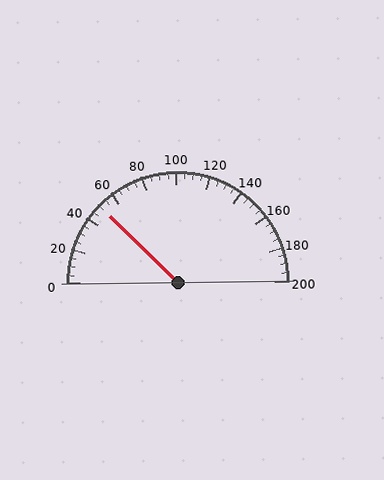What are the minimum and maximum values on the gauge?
The gauge ranges from 0 to 200.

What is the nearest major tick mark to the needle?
The nearest major tick mark is 40.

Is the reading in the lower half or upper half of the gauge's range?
The reading is in the lower half of the range (0 to 200).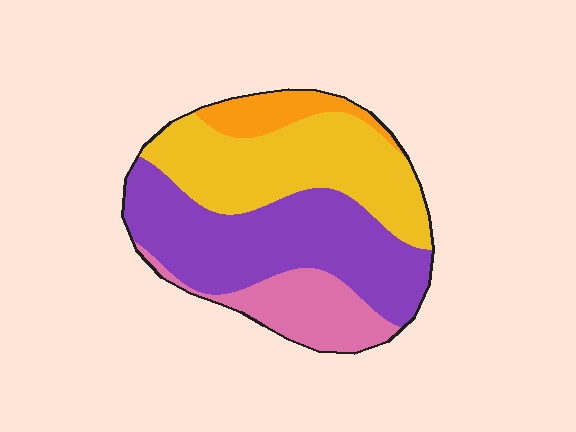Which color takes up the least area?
Orange, at roughly 10%.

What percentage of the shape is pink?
Pink covers around 15% of the shape.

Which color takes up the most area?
Purple, at roughly 40%.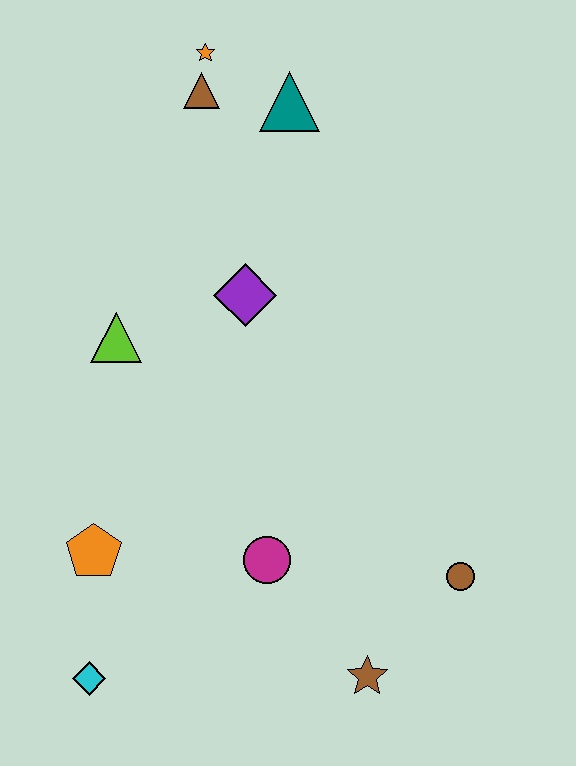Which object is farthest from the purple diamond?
The cyan diamond is farthest from the purple diamond.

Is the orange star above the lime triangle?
Yes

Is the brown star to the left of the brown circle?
Yes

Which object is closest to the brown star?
The brown circle is closest to the brown star.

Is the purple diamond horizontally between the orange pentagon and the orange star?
No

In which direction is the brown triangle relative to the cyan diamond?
The brown triangle is above the cyan diamond.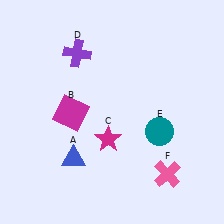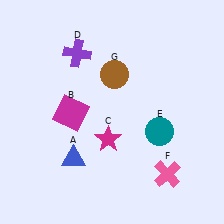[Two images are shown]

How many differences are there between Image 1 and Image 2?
There is 1 difference between the two images.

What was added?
A brown circle (G) was added in Image 2.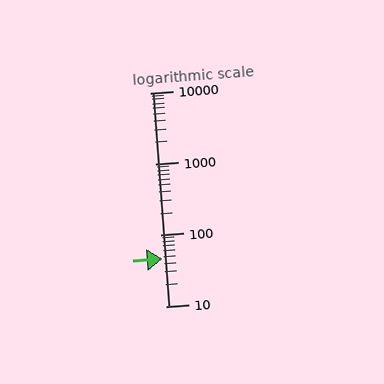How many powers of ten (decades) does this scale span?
The scale spans 3 decades, from 10 to 10000.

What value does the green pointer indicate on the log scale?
The pointer indicates approximately 46.